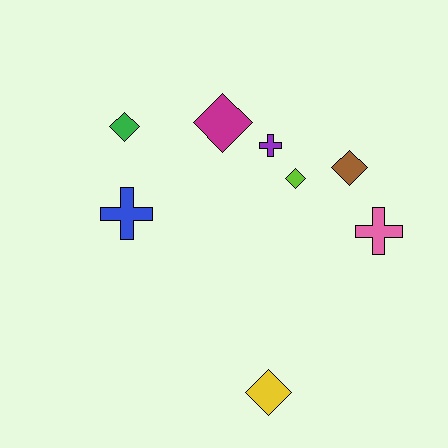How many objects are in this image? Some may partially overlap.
There are 8 objects.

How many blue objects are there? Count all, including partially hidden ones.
There is 1 blue object.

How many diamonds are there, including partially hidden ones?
There are 5 diamonds.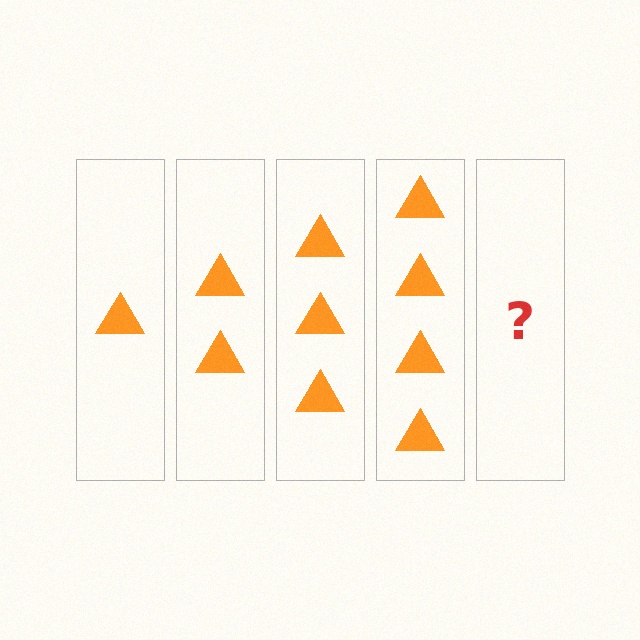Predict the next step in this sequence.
The next step is 5 triangles.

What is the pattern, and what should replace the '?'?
The pattern is that each step adds one more triangle. The '?' should be 5 triangles.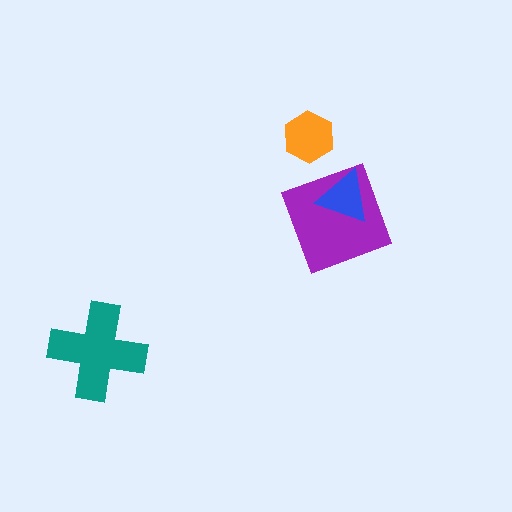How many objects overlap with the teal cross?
0 objects overlap with the teal cross.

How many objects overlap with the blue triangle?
1 object overlaps with the blue triangle.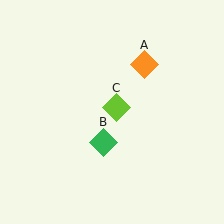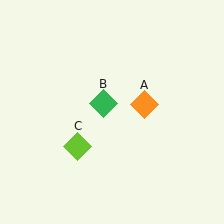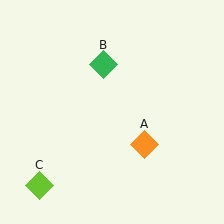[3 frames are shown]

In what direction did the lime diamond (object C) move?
The lime diamond (object C) moved down and to the left.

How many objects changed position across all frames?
3 objects changed position: orange diamond (object A), green diamond (object B), lime diamond (object C).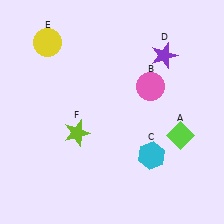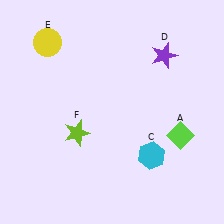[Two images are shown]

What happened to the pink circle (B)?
The pink circle (B) was removed in Image 2. It was in the top-right area of Image 1.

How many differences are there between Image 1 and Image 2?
There is 1 difference between the two images.